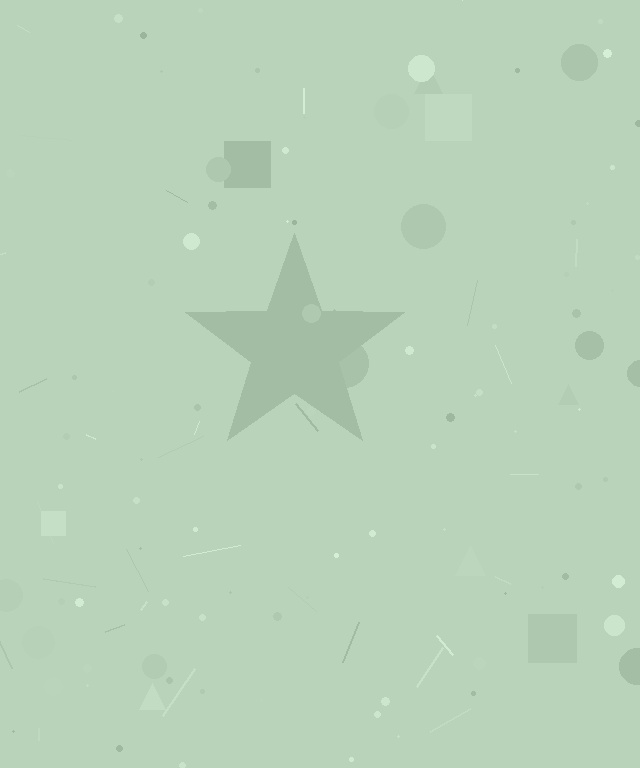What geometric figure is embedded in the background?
A star is embedded in the background.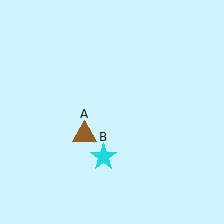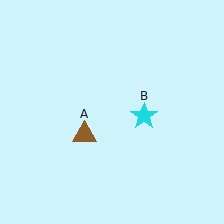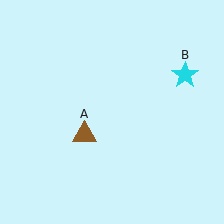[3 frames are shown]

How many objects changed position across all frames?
1 object changed position: cyan star (object B).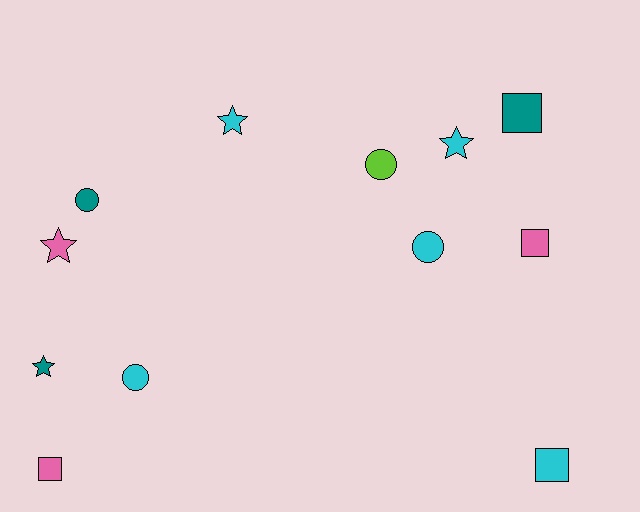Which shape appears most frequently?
Circle, with 4 objects.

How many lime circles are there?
There is 1 lime circle.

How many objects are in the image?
There are 12 objects.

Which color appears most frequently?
Cyan, with 5 objects.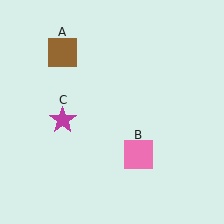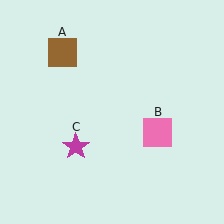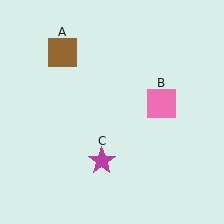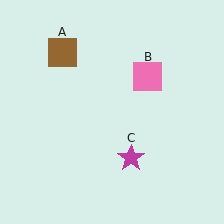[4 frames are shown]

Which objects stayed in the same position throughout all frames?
Brown square (object A) remained stationary.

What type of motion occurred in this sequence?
The pink square (object B), magenta star (object C) rotated counterclockwise around the center of the scene.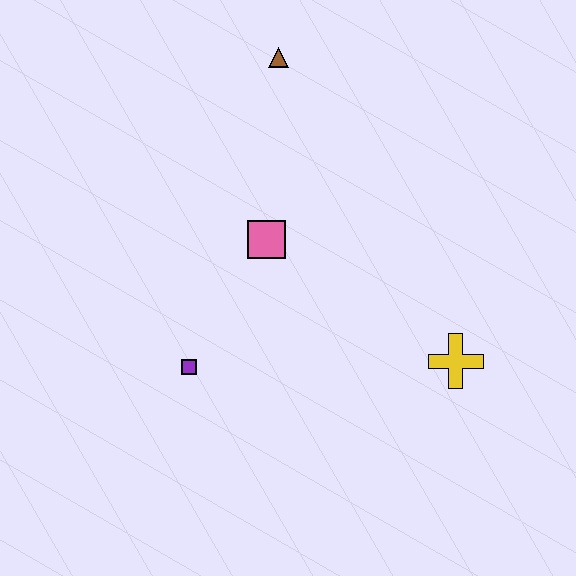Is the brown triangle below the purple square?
No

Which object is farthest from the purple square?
The brown triangle is farthest from the purple square.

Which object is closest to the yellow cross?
The pink square is closest to the yellow cross.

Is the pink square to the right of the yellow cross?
No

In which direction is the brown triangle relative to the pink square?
The brown triangle is above the pink square.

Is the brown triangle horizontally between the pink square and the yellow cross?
Yes